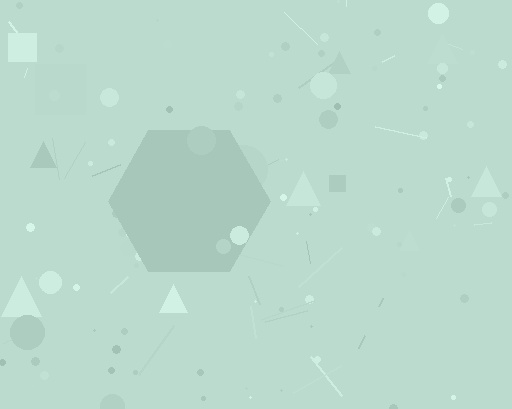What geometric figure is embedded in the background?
A hexagon is embedded in the background.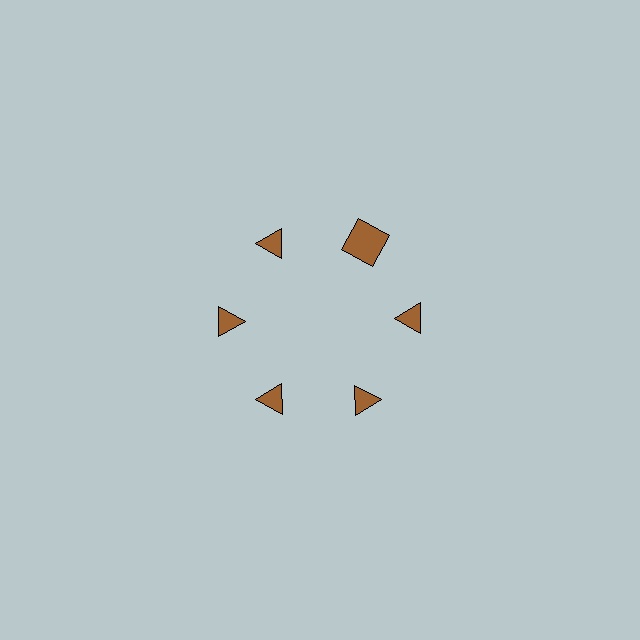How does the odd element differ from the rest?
It has a different shape: square instead of triangle.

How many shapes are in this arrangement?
There are 6 shapes arranged in a ring pattern.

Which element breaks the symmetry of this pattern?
The brown square at roughly the 1 o'clock position breaks the symmetry. All other shapes are brown triangles.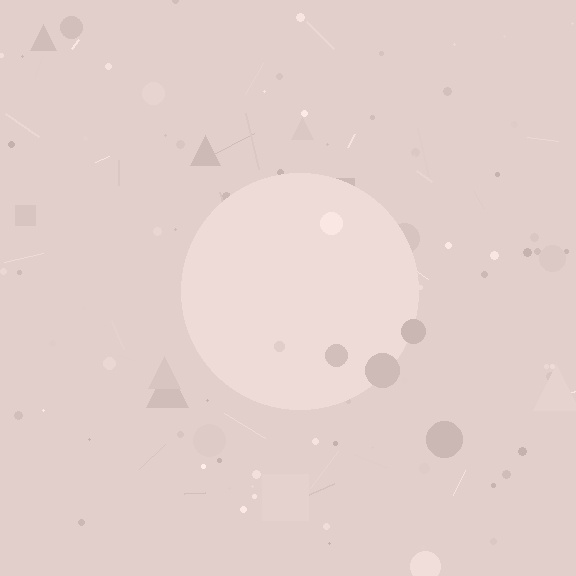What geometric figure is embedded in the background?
A circle is embedded in the background.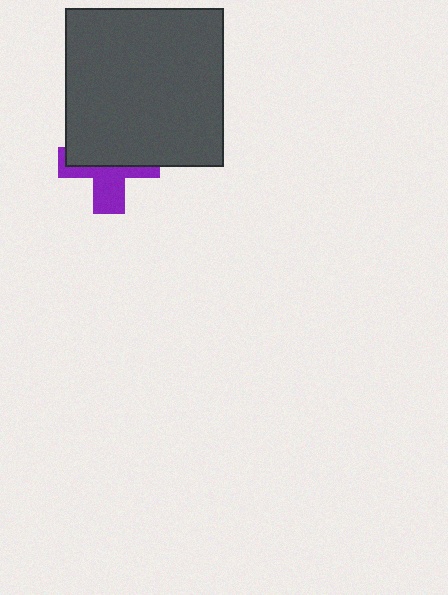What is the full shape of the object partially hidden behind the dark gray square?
The partially hidden object is a purple cross.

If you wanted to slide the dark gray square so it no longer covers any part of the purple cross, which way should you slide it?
Slide it up — that is the most direct way to separate the two shapes.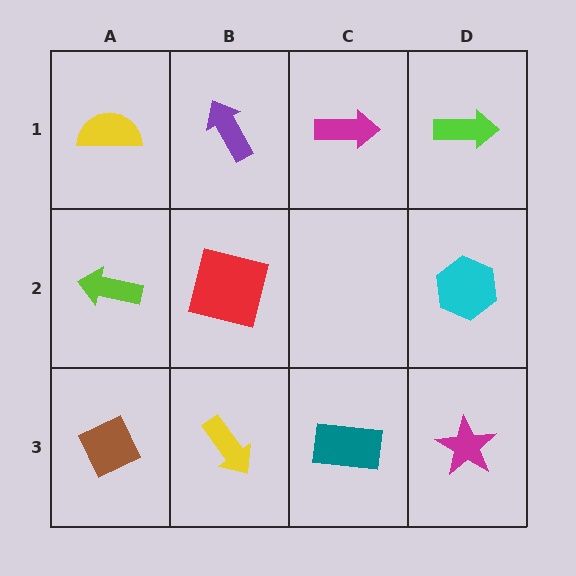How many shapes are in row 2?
3 shapes.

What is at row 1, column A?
A yellow semicircle.